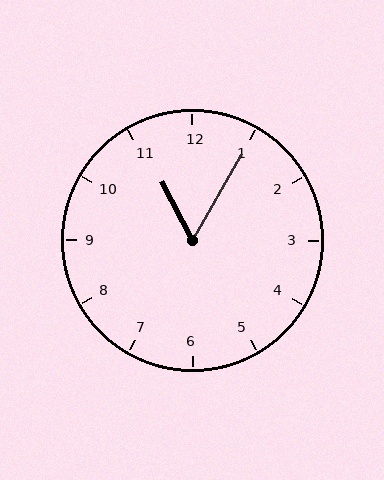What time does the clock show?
11:05.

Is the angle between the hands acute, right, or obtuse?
It is acute.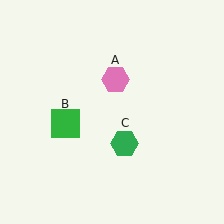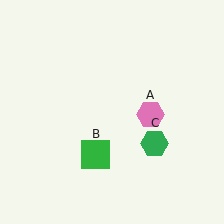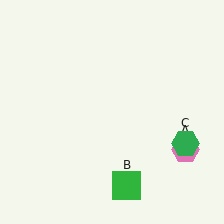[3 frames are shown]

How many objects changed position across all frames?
3 objects changed position: pink hexagon (object A), green square (object B), green hexagon (object C).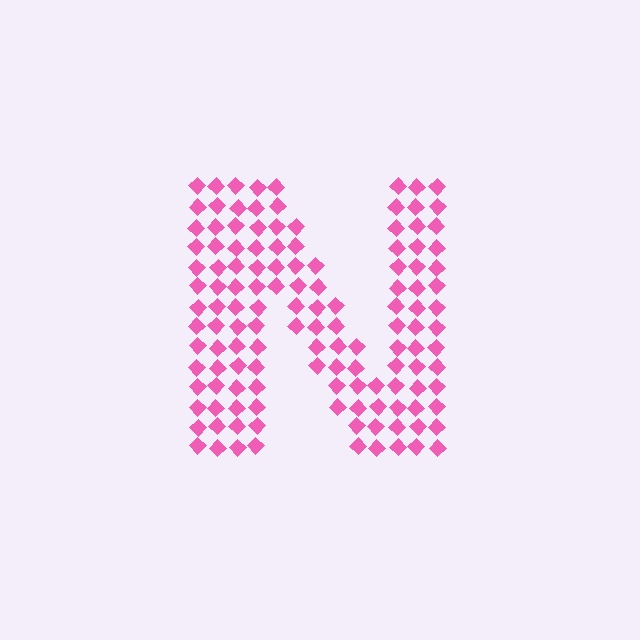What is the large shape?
The large shape is the letter N.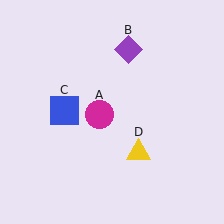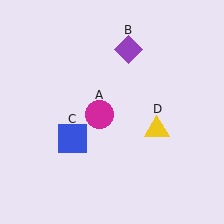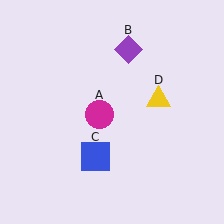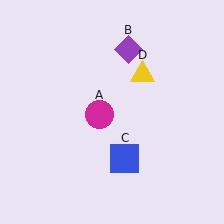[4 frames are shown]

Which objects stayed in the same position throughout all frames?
Magenta circle (object A) and purple diamond (object B) remained stationary.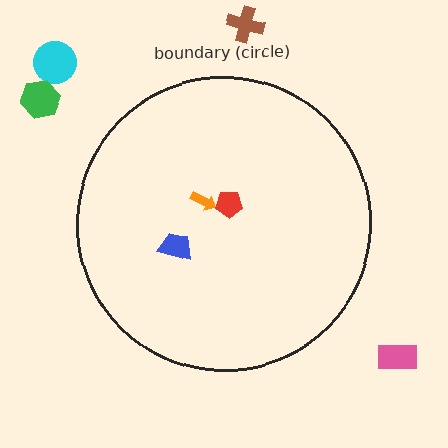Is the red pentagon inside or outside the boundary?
Inside.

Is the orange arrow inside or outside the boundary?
Inside.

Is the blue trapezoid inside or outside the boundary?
Inside.